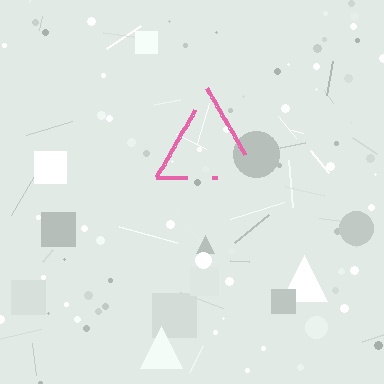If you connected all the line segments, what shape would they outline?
They would outline a triangle.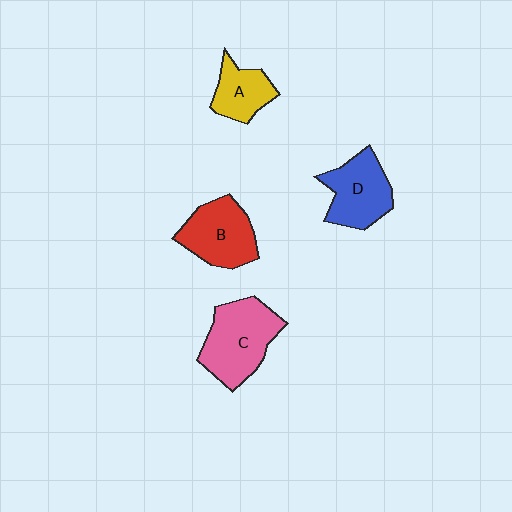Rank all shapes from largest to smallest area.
From largest to smallest: C (pink), B (red), D (blue), A (yellow).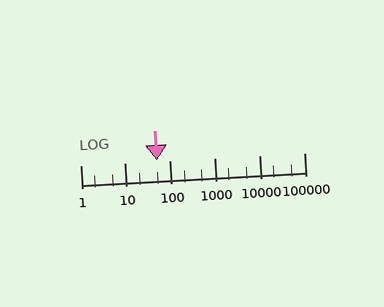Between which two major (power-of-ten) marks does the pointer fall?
The pointer is between 10 and 100.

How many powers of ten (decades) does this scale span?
The scale spans 5 decades, from 1 to 100000.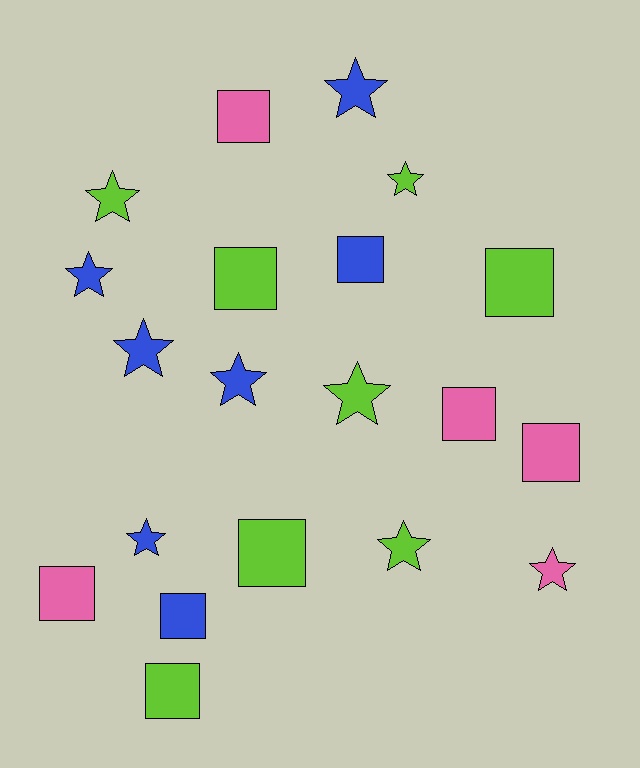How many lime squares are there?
There are 4 lime squares.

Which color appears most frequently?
Lime, with 8 objects.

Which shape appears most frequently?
Square, with 10 objects.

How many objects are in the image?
There are 20 objects.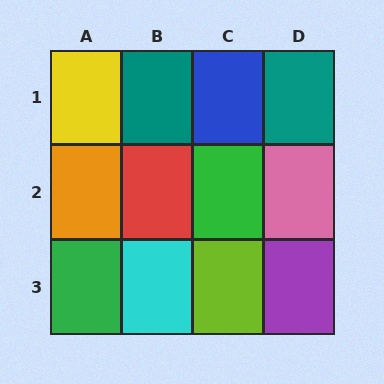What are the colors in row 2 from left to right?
Orange, red, green, pink.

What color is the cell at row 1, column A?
Yellow.